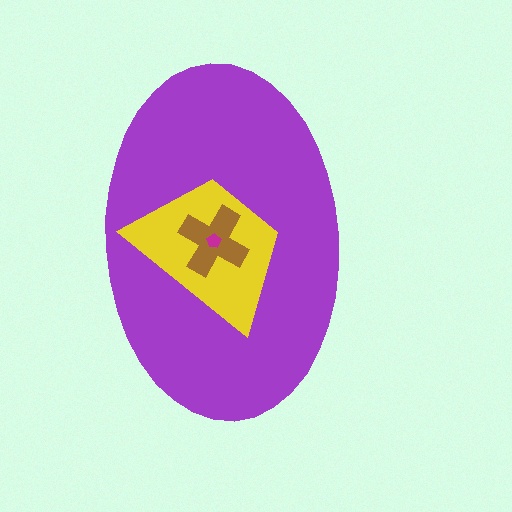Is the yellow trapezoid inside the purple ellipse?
Yes.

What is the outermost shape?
The purple ellipse.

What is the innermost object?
The magenta pentagon.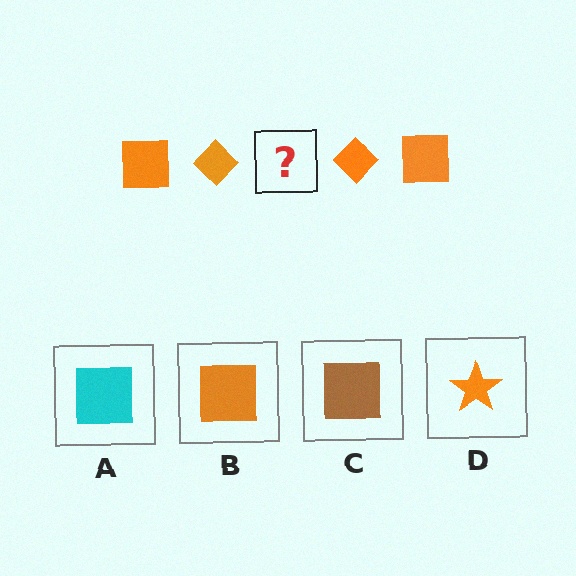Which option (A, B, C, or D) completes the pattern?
B.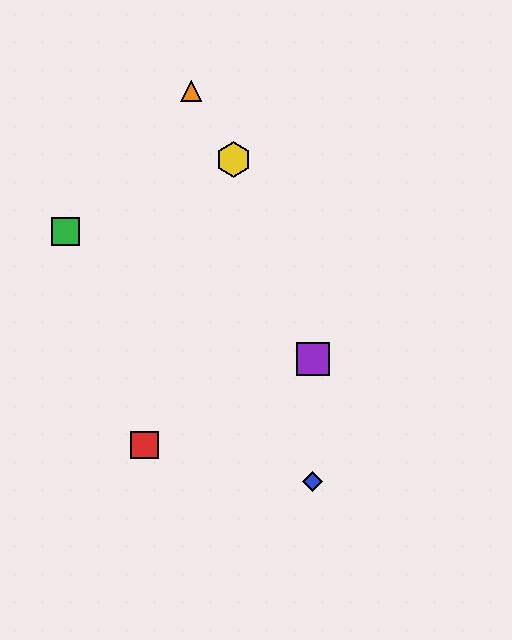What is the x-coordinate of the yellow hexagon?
The yellow hexagon is at x≈233.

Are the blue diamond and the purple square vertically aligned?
Yes, both are at x≈313.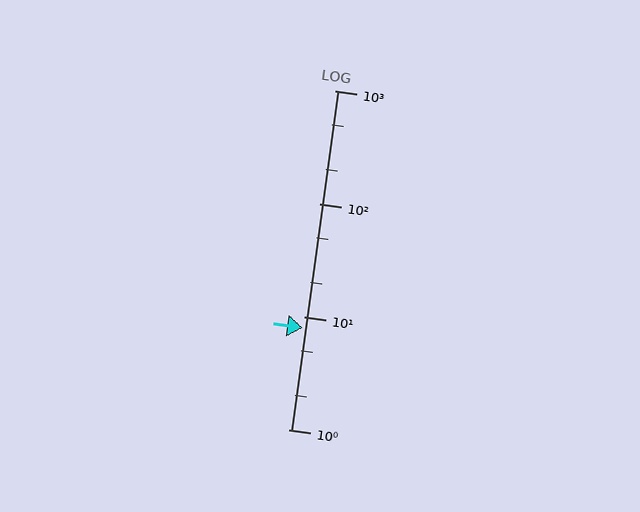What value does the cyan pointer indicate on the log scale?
The pointer indicates approximately 8.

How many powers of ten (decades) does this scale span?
The scale spans 3 decades, from 1 to 1000.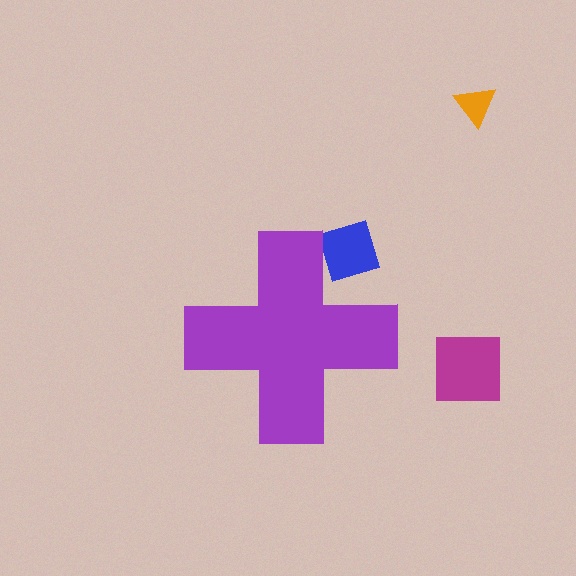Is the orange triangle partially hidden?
No, the orange triangle is fully visible.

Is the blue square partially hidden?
Yes, the blue square is partially hidden behind the purple cross.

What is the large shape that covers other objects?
A purple cross.